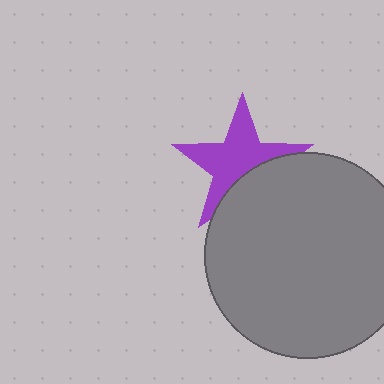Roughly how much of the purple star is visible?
Most of it is visible (roughly 66%).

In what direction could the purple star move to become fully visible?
The purple star could move up. That would shift it out from behind the gray circle entirely.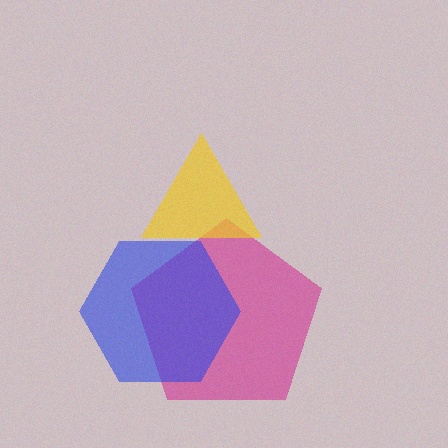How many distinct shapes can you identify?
There are 3 distinct shapes: a magenta pentagon, a yellow triangle, a blue hexagon.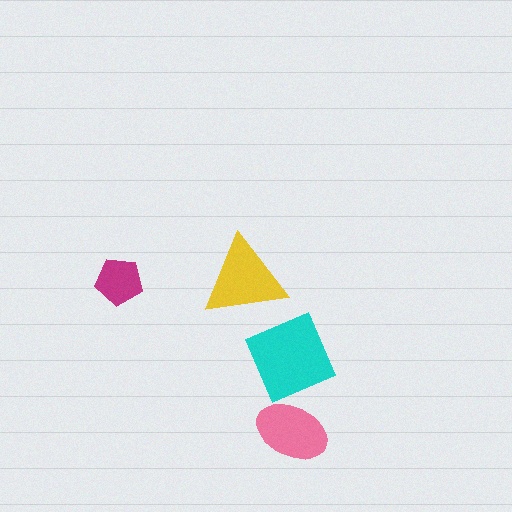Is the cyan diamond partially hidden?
No, no other shape covers it.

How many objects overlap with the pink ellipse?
1 object overlaps with the pink ellipse.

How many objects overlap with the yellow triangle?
0 objects overlap with the yellow triangle.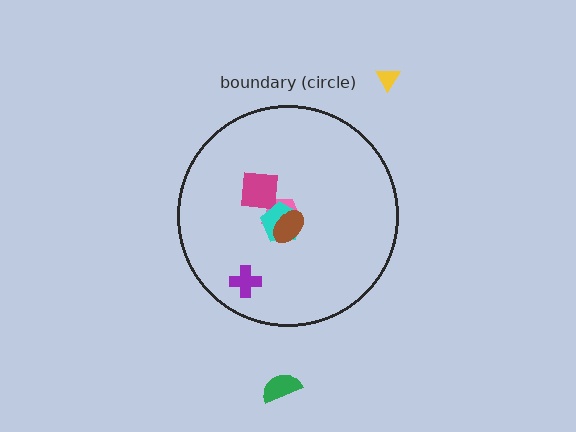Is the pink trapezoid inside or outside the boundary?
Inside.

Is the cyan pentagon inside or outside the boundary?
Inside.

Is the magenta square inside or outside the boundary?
Inside.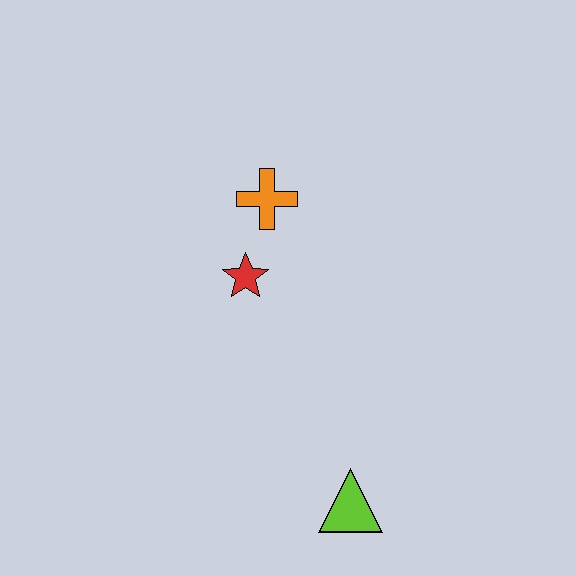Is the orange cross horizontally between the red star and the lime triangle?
Yes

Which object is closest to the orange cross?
The red star is closest to the orange cross.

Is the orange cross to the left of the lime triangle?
Yes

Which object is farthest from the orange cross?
The lime triangle is farthest from the orange cross.